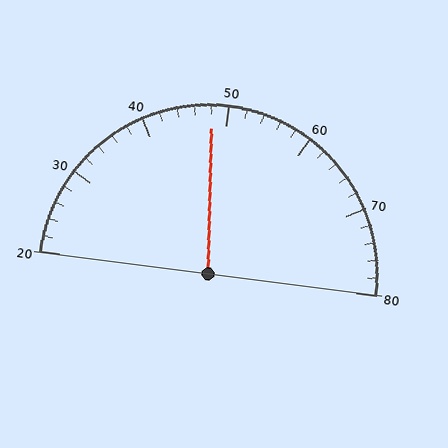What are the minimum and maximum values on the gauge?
The gauge ranges from 20 to 80.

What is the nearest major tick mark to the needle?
The nearest major tick mark is 50.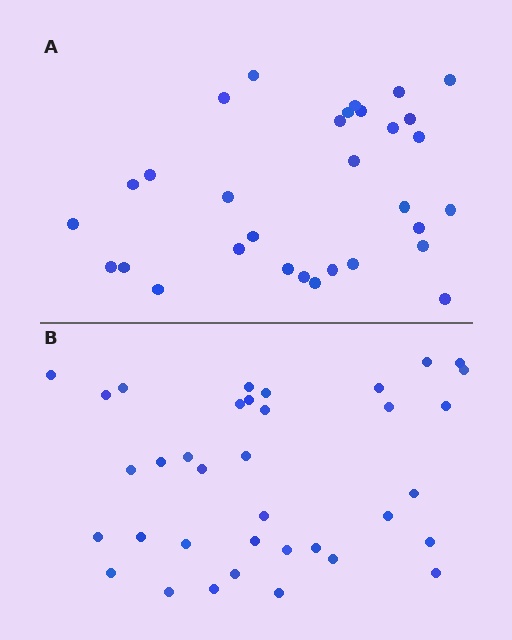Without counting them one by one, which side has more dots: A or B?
Region B (the bottom region) has more dots.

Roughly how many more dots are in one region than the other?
Region B has about 5 more dots than region A.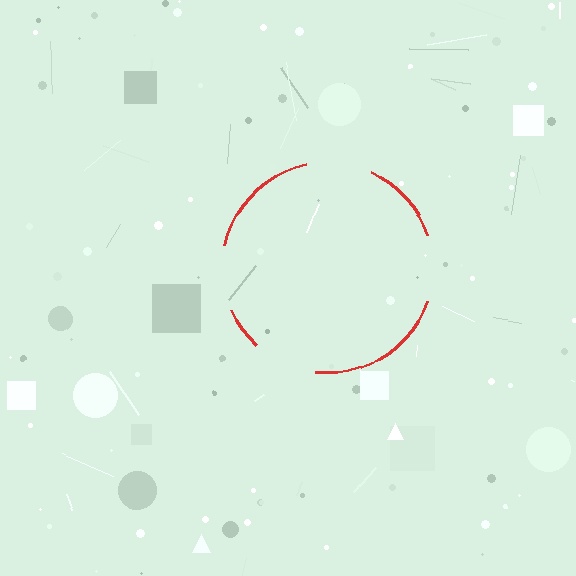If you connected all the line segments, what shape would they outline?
They would outline a circle.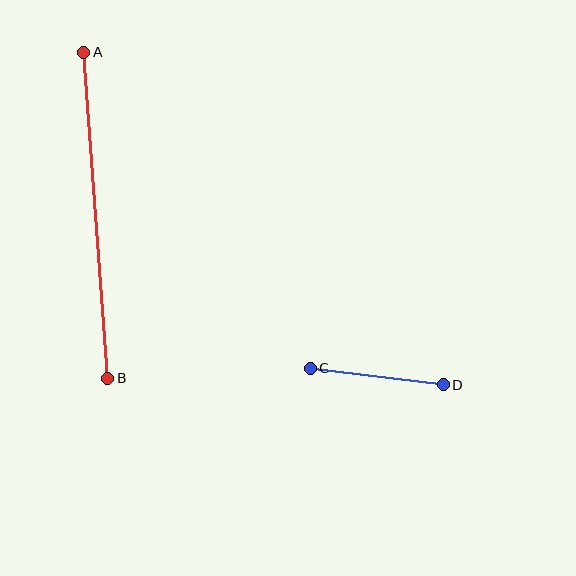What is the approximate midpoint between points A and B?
The midpoint is at approximately (96, 215) pixels.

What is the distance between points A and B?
The distance is approximately 327 pixels.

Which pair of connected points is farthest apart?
Points A and B are farthest apart.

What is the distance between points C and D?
The distance is approximately 134 pixels.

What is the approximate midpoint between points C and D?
The midpoint is at approximately (377, 376) pixels.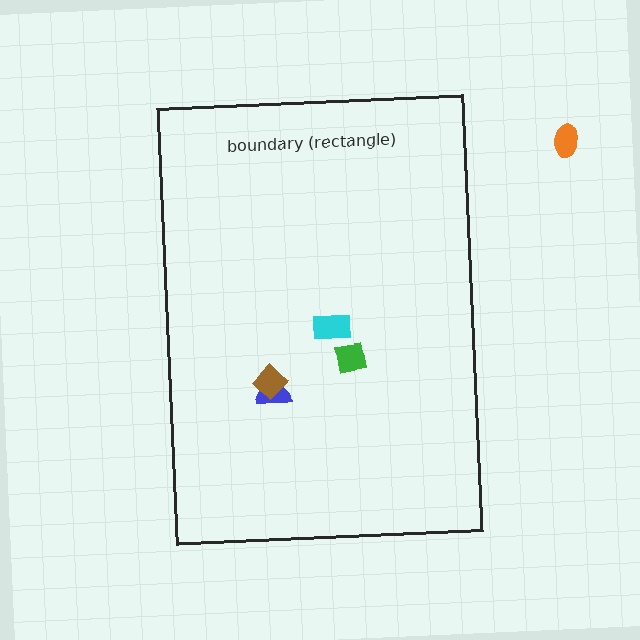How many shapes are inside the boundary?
4 inside, 1 outside.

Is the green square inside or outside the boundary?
Inside.